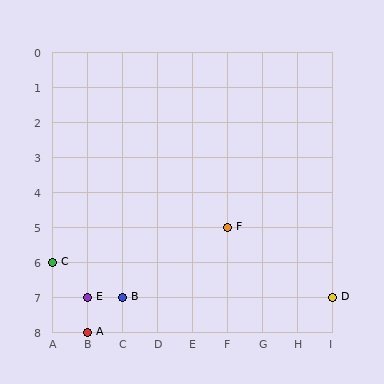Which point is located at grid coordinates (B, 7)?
Point E is at (B, 7).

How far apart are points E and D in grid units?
Points E and D are 7 columns apart.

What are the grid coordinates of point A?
Point A is at grid coordinates (B, 8).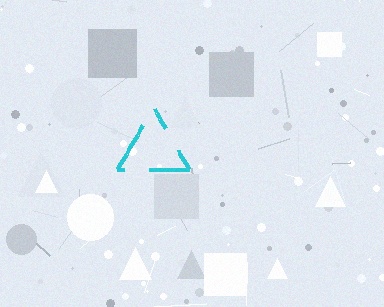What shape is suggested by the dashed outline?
The dashed outline suggests a triangle.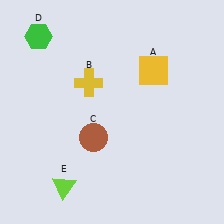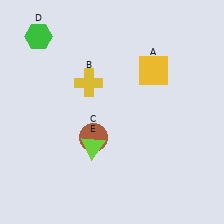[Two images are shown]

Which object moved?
The lime triangle (E) moved up.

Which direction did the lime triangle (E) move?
The lime triangle (E) moved up.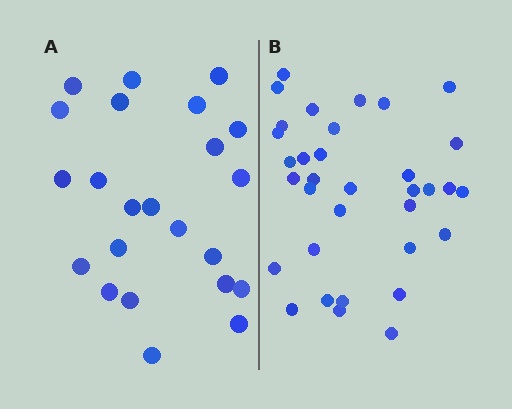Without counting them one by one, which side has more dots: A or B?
Region B (the right region) has more dots.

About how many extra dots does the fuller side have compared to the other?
Region B has roughly 12 or so more dots than region A.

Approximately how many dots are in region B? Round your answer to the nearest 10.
About 30 dots. (The exact count is 34, which rounds to 30.)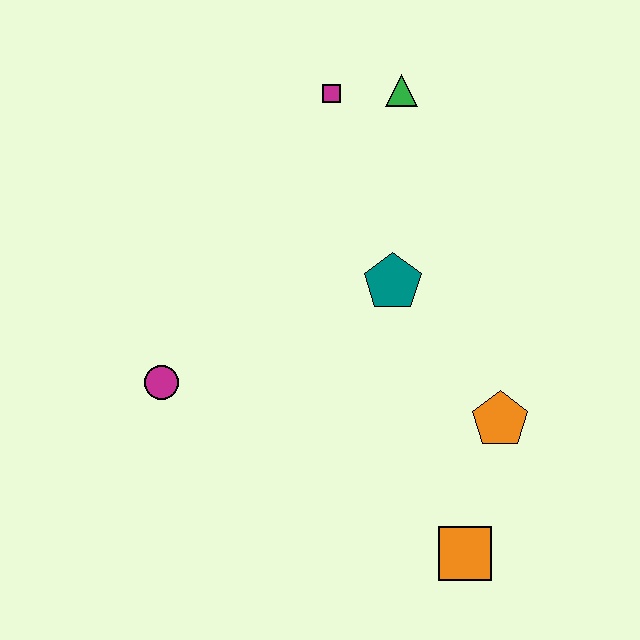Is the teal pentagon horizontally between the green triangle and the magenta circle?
Yes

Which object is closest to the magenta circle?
The teal pentagon is closest to the magenta circle.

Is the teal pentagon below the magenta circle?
No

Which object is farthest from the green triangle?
The orange square is farthest from the green triangle.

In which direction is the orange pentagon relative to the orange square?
The orange pentagon is above the orange square.